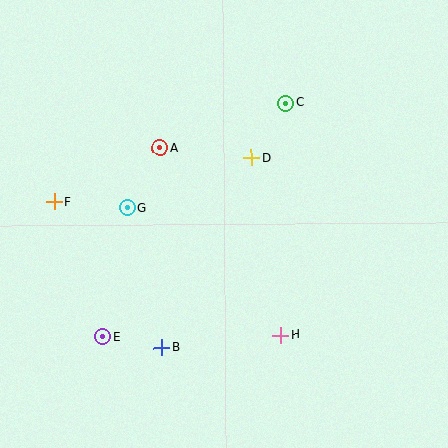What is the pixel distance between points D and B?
The distance between D and B is 210 pixels.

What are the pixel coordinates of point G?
Point G is at (127, 208).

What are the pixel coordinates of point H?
Point H is at (281, 335).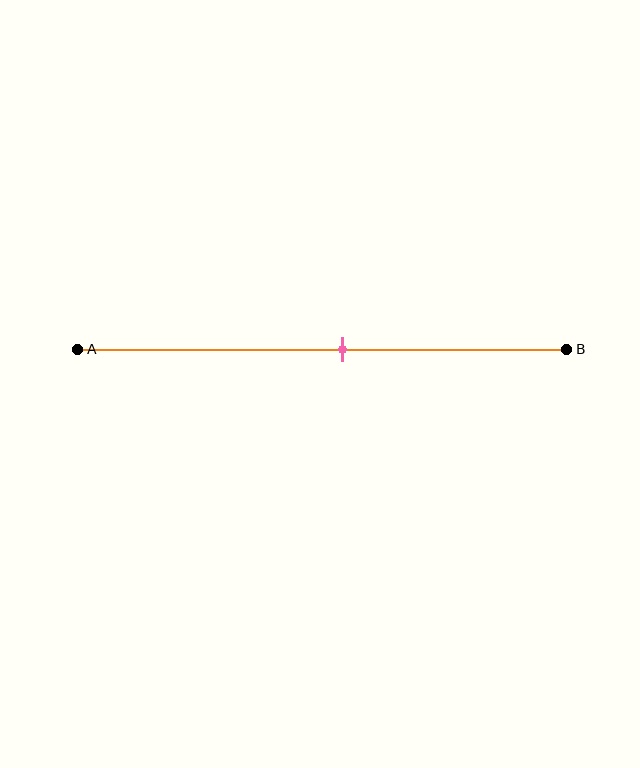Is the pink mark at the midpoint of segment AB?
No, the mark is at about 55% from A, not at the 50% midpoint.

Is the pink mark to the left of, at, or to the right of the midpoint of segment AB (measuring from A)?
The pink mark is to the right of the midpoint of segment AB.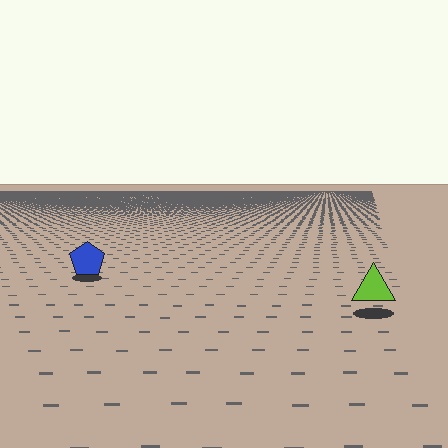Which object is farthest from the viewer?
The blue pentagon is farthest from the viewer. It appears smaller and the ground texture around it is denser.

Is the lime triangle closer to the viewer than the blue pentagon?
Yes. The lime triangle is closer — you can tell from the texture gradient: the ground texture is coarser near it.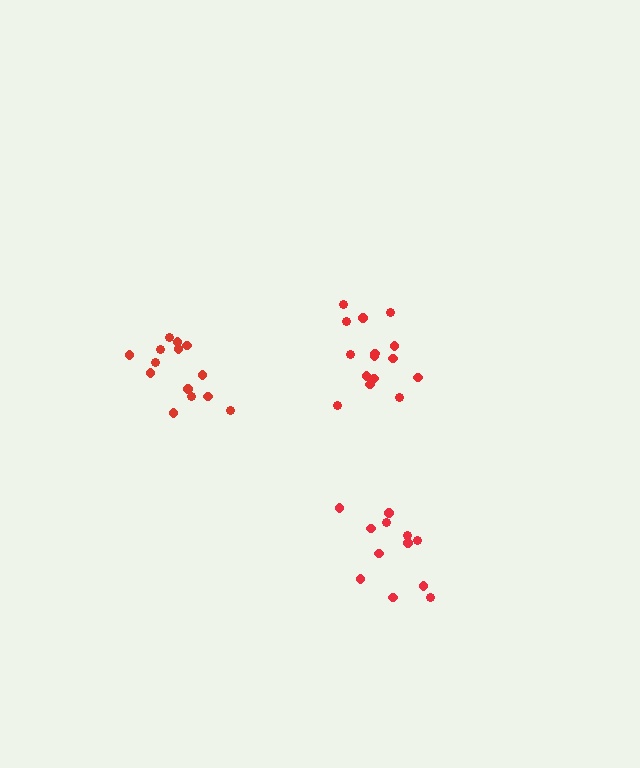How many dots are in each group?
Group 1: 14 dots, Group 2: 12 dots, Group 3: 15 dots (41 total).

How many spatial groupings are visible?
There are 3 spatial groupings.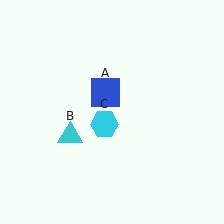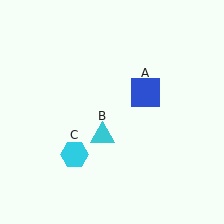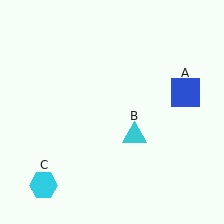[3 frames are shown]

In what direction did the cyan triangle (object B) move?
The cyan triangle (object B) moved right.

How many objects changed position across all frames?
3 objects changed position: blue square (object A), cyan triangle (object B), cyan hexagon (object C).